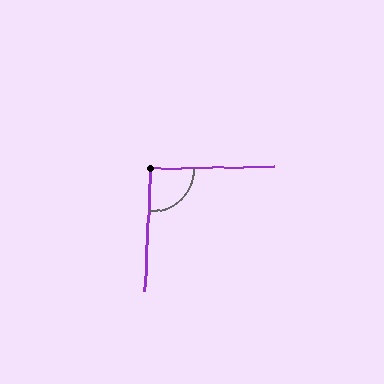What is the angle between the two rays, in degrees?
Approximately 94 degrees.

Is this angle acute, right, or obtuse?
It is approximately a right angle.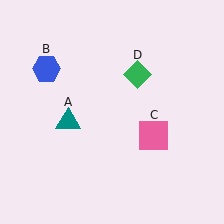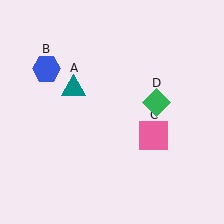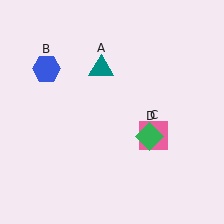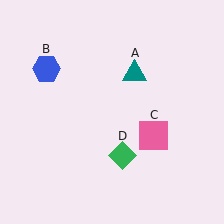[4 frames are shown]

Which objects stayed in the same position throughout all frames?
Blue hexagon (object B) and pink square (object C) remained stationary.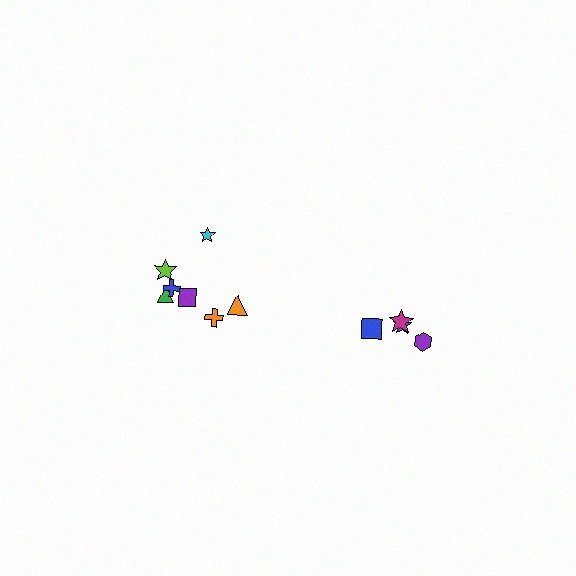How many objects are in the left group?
There are 7 objects.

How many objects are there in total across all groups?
There are 11 objects.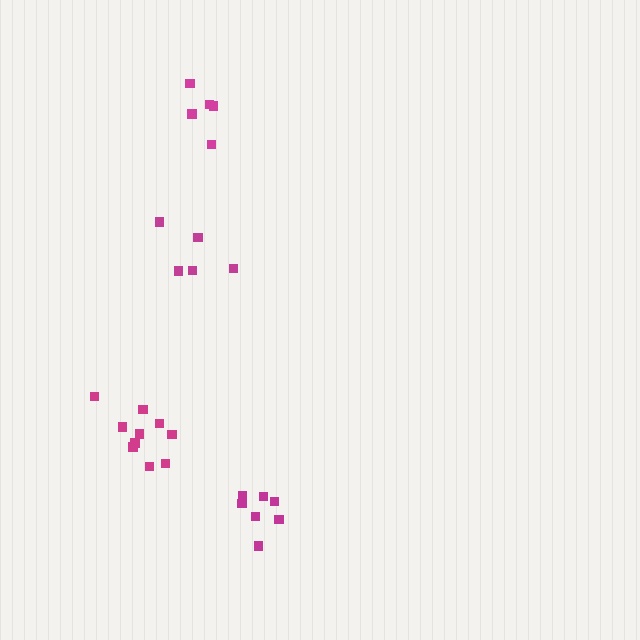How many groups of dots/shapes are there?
There are 4 groups.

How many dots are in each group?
Group 1: 7 dots, Group 2: 5 dots, Group 3: 5 dots, Group 4: 10 dots (27 total).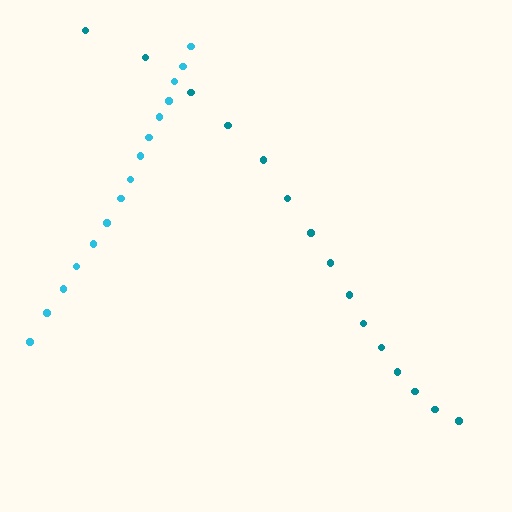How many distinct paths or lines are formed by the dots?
There are 2 distinct paths.